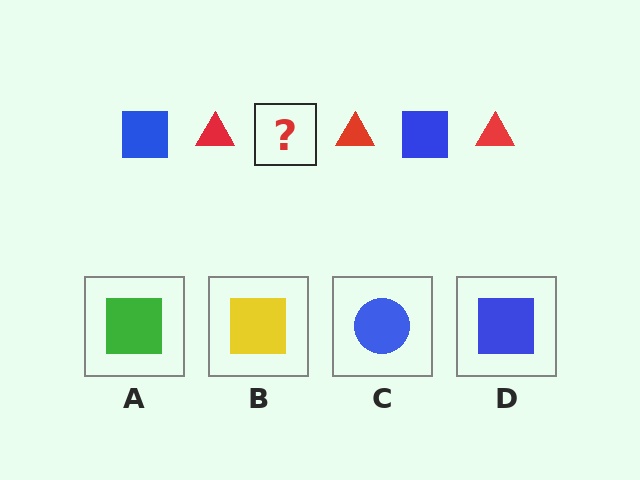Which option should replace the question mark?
Option D.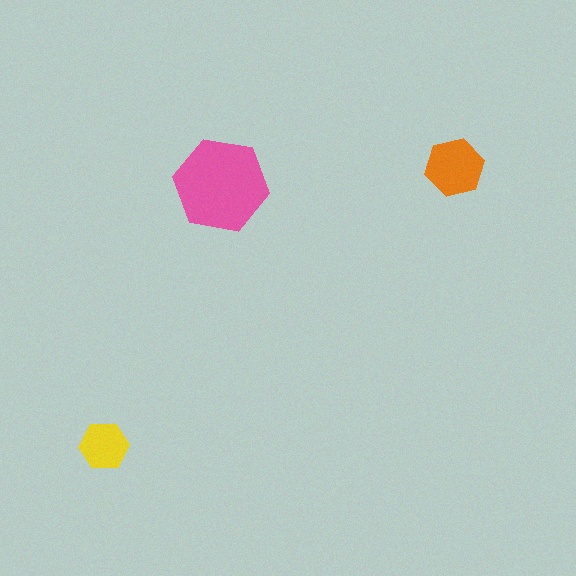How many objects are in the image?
There are 3 objects in the image.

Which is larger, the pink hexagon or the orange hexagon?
The pink one.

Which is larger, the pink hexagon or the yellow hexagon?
The pink one.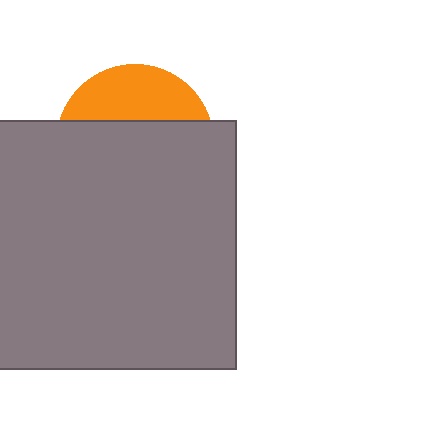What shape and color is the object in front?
The object in front is a gray square.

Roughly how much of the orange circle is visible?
A small part of it is visible (roughly 31%).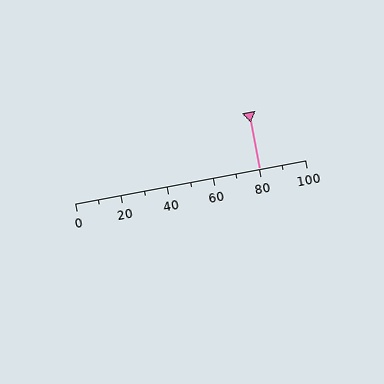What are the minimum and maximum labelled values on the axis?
The axis runs from 0 to 100.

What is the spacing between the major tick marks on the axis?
The major ticks are spaced 20 apart.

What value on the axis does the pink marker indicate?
The marker indicates approximately 80.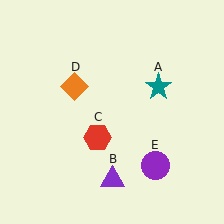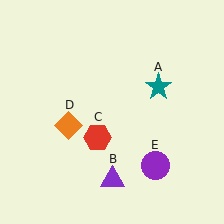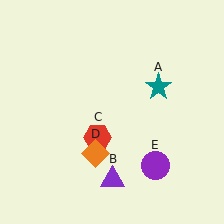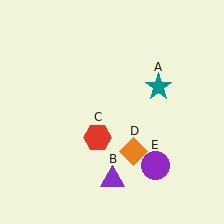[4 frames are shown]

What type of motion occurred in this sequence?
The orange diamond (object D) rotated counterclockwise around the center of the scene.